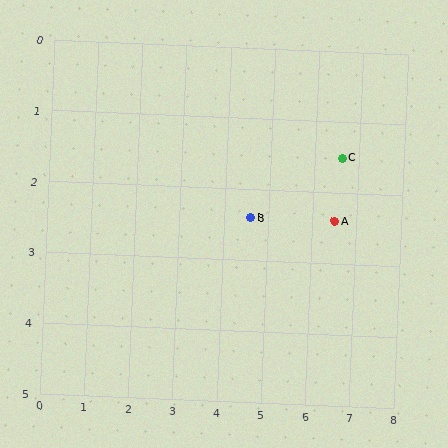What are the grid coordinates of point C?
Point C is at approximately (6.6, 1.5).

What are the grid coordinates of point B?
Point B is at approximately (4.6, 2.4).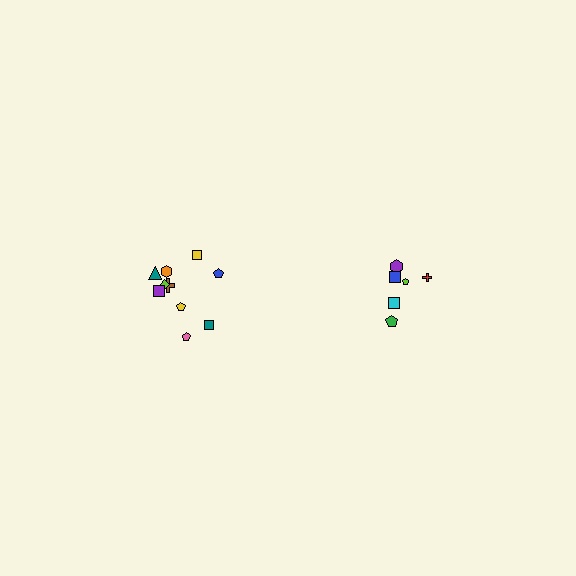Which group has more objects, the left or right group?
The left group.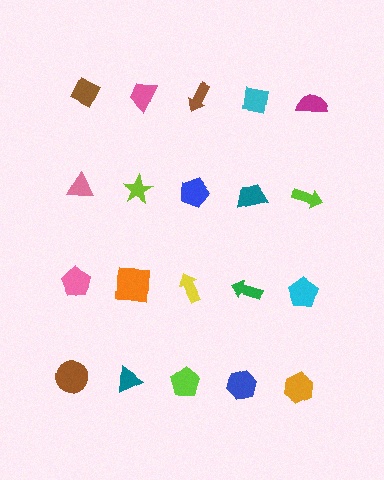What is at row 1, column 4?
A cyan square.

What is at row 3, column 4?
A green arrow.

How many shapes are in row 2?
5 shapes.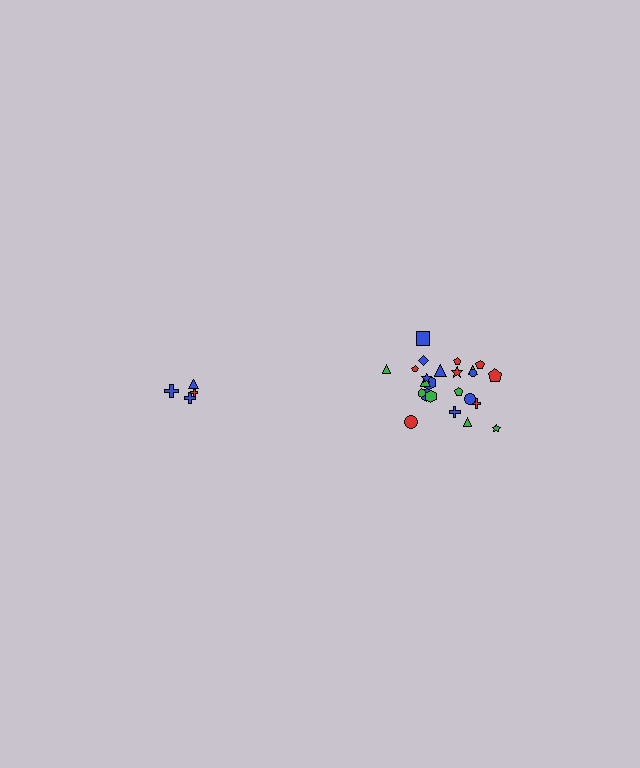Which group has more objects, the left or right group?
The right group.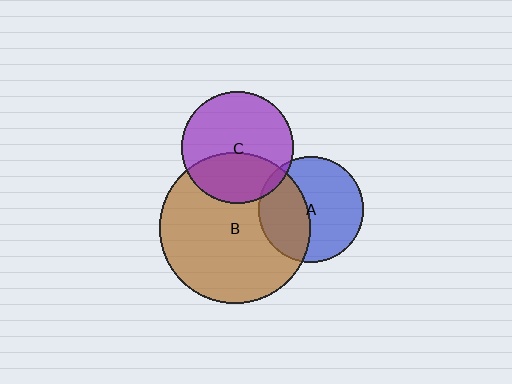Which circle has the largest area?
Circle B (brown).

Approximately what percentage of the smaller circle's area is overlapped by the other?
Approximately 40%.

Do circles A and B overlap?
Yes.